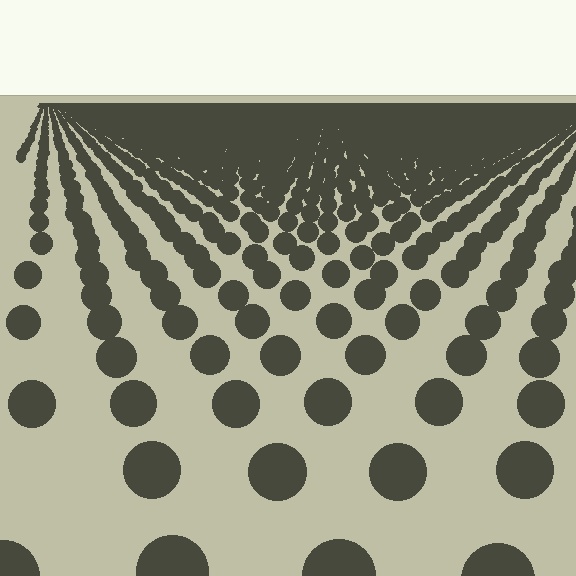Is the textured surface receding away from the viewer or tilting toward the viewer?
The surface is receding away from the viewer. Texture elements get smaller and denser toward the top.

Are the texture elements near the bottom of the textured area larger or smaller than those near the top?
Larger. Near the bottom, elements are closer to the viewer and appear at a bigger on-screen size.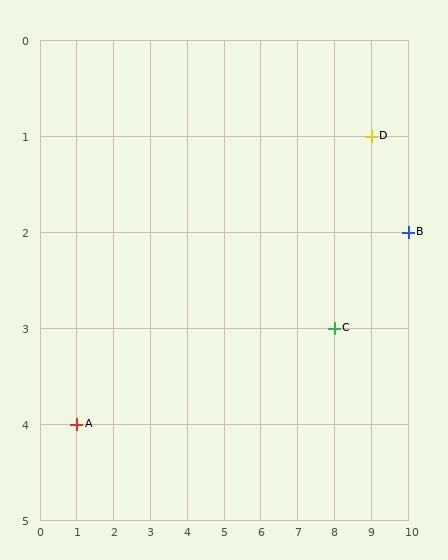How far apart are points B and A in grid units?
Points B and A are 9 columns and 2 rows apart (about 9.2 grid units diagonally).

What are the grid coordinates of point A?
Point A is at grid coordinates (1, 4).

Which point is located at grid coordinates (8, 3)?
Point C is at (8, 3).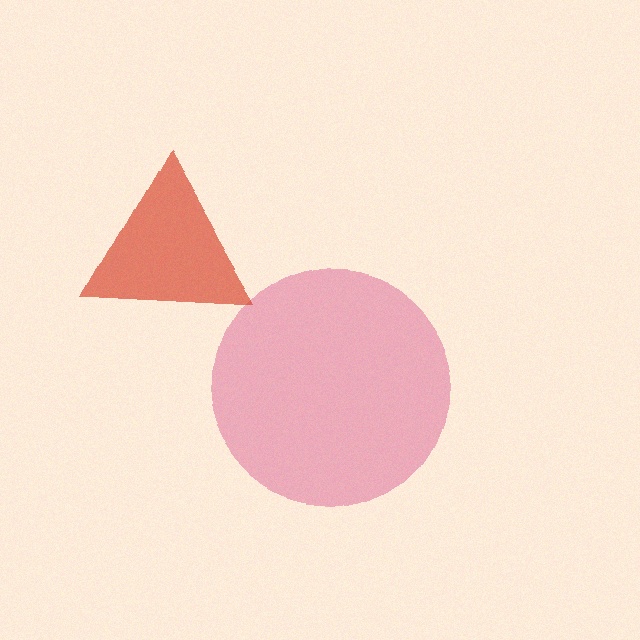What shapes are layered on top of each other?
The layered shapes are: a pink circle, a red triangle.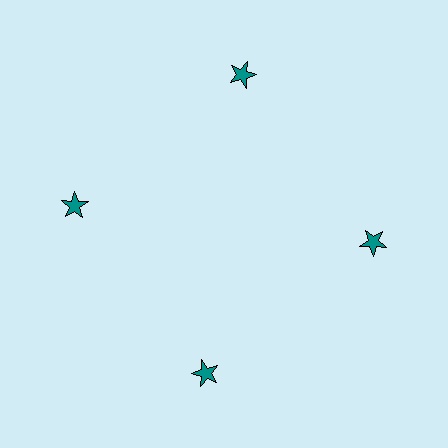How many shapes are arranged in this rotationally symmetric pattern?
There are 4 shapes, arranged in 4 groups of 1.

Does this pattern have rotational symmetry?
Yes, this pattern has 4-fold rotational symmetry. It looks the same after rotating 90 degrees around the center.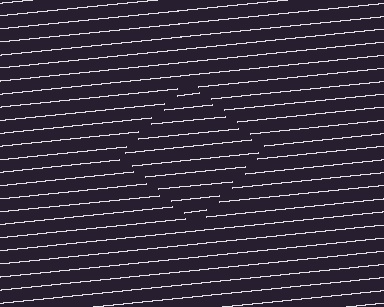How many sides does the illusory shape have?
4 sides — the line-ends trace a square.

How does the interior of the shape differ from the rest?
The interior of the shape contains the same grating, shifted by half a period — the contour is defined by the phase discontinuity where line-ends from the inner and outer gratings abut.